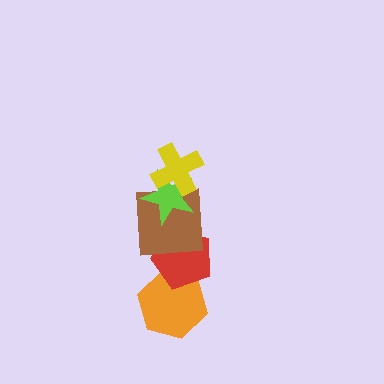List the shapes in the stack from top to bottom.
From top to bottom: the yellow cross, the lime star, the brown square, the red pentagon, the orange hexagon.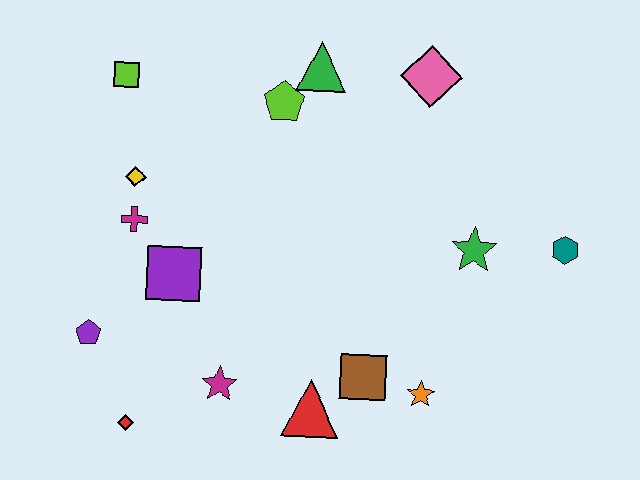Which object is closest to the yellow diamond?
The magenta cross is closest to the yellow diamond.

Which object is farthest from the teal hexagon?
The purple pentagon is farthest from the teal hexagon.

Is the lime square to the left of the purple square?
Yes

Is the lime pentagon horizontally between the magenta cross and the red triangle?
Yes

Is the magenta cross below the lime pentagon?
Yes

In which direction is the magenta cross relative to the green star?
The magenta cross is to the left of the green star.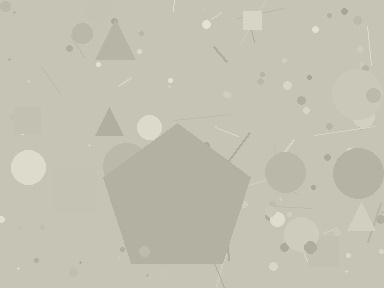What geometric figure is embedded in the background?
A pentagon is embedded in the background.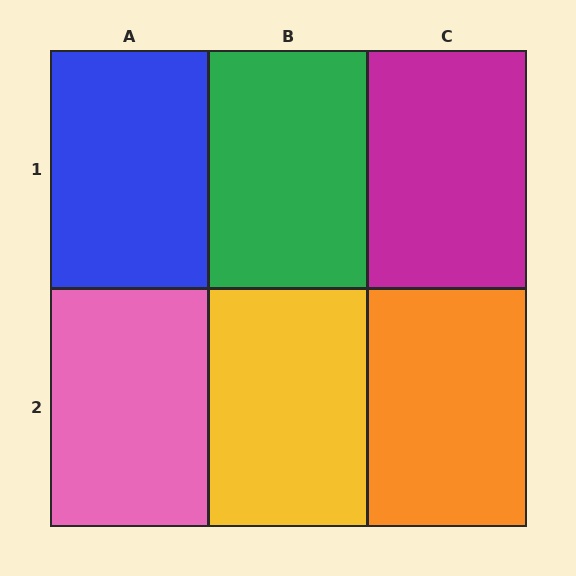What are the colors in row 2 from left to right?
Pink, yellow, orange.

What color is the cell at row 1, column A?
Blue.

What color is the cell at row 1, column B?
Green.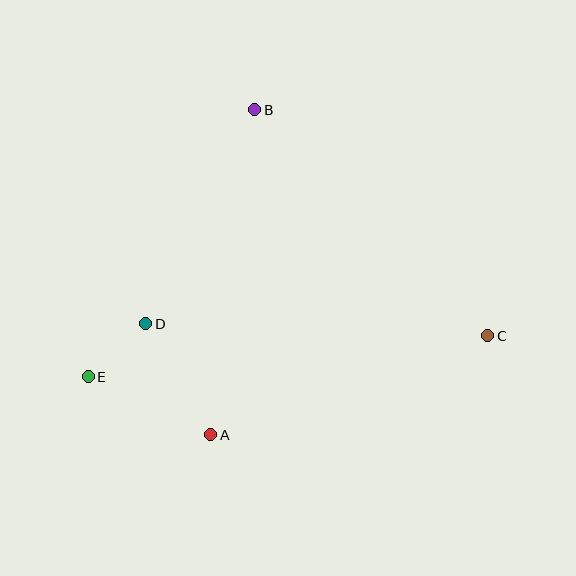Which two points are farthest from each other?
Points C and E are farthest from each other.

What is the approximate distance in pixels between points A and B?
The distance between A and B is approximately 328 pixels.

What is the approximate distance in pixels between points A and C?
The distance between A and C is approximately 294 pixels.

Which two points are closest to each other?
Points D and E are closest to each other.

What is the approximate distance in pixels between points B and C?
The distance between B and C is approximately 324 pixels.